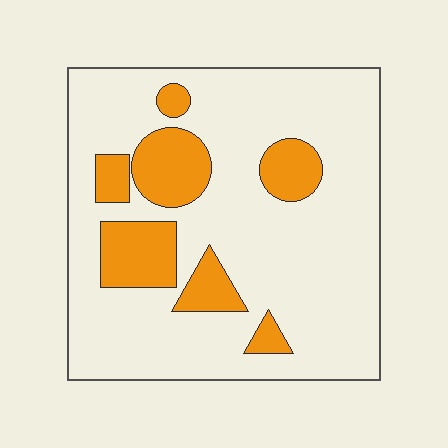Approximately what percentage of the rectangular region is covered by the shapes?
Approximately 20%.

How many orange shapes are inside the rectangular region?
7.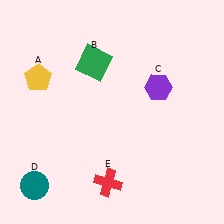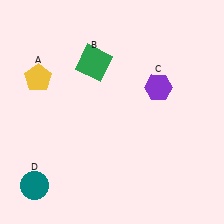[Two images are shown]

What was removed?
The red cross (E) was removed in Image 2.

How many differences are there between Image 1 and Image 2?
There is 1 difference between the two images.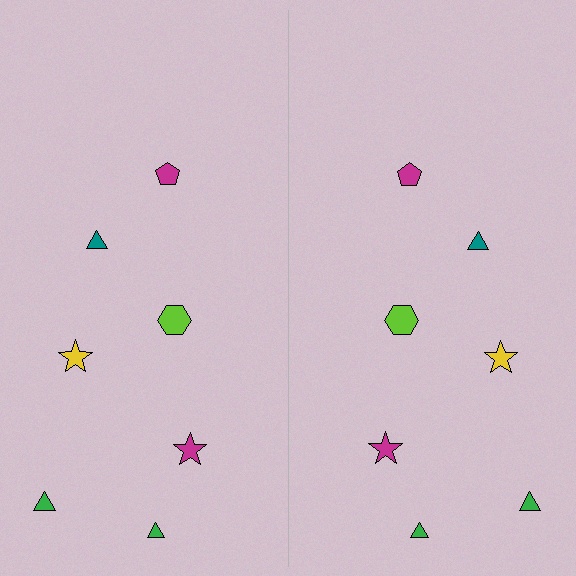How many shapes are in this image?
There are 14 shapes in this image.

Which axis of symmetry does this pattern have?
The pattern has a vertical axis of symmetry running through the center of the image.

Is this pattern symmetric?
Yes, this pattern has bilateral (reflection) symmetry.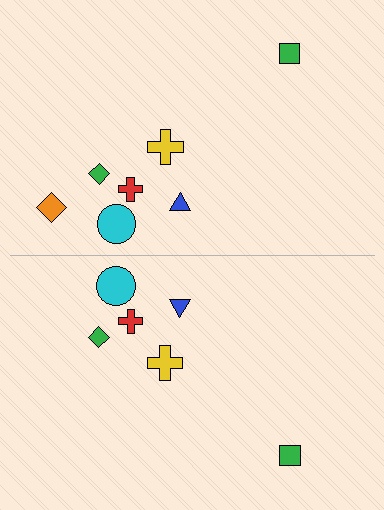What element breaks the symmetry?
A orange diamond is missing from the bottom side.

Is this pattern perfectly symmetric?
No, the pattern is not perfectly symmetric. A orange diamond is missing from the bottom side.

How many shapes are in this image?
There are 13 shapes in this image.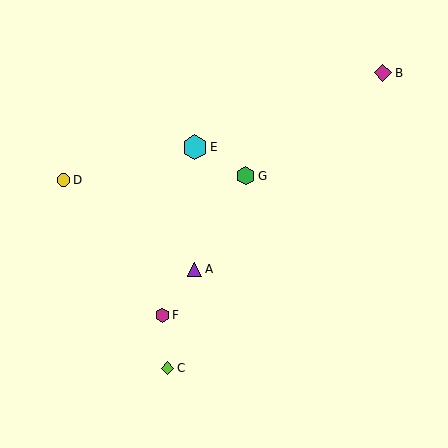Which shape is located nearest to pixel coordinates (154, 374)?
The lime diamond (labeled C) at (168, 368) is nearest to that location.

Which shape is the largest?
The cyan hexagon (labeled E) is the largest.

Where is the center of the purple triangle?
The center of the purple triangle is at (195, 269).